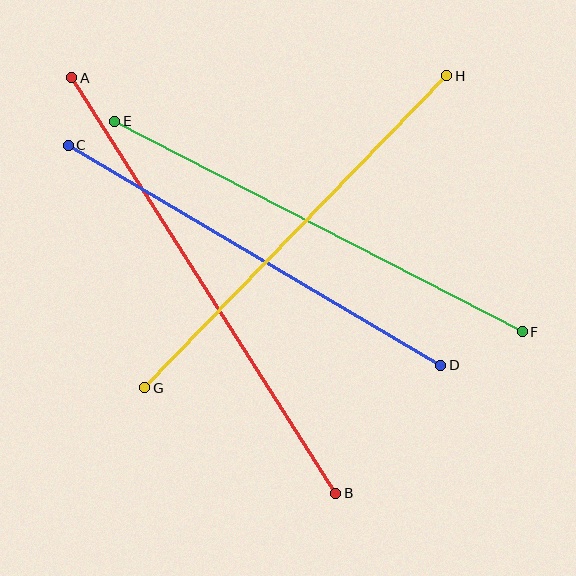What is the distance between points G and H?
The distance is approximately 435 pixels.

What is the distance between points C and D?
The distance is approximately 432 pixels.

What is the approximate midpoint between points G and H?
The midpoint is at approximately (296, 232) pixels.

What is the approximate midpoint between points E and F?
The midpoint is at approximately (318, 227) pixels.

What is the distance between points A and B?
The distance is approximately 493 pixels.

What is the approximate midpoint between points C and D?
The midpoint is at approximately (255, 255) pixels.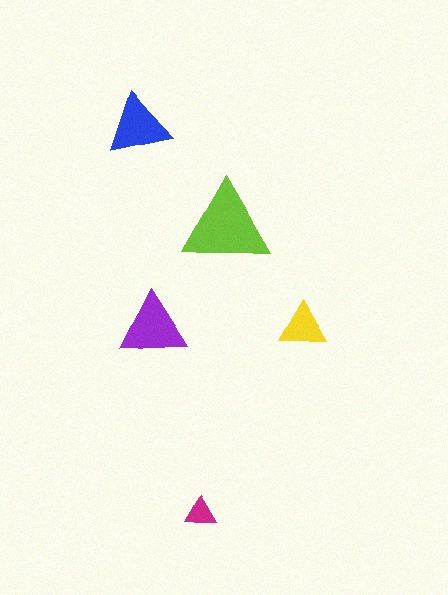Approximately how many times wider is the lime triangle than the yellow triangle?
About 2 times wider.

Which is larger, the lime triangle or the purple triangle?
The lime one.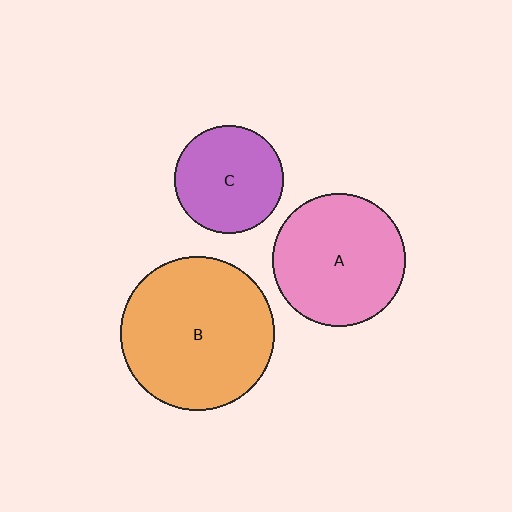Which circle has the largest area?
Circle B (orange).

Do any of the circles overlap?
No, none of the circles overlap.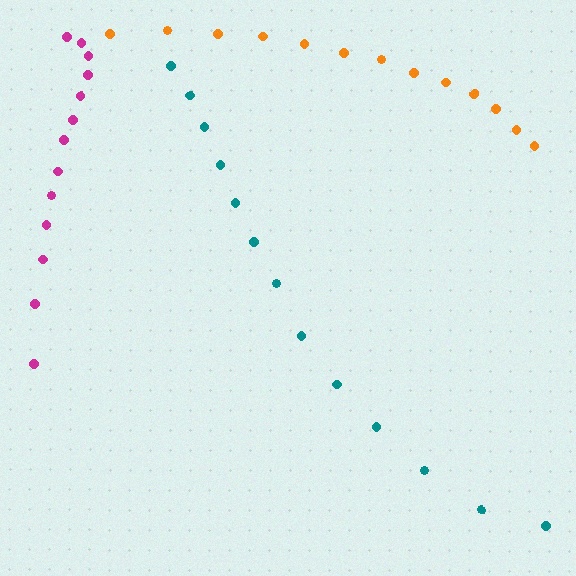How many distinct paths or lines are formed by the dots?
There are 3 distinct paths.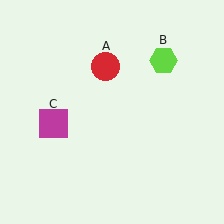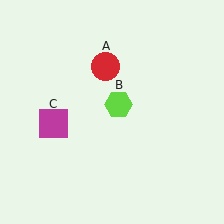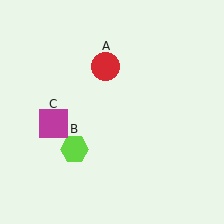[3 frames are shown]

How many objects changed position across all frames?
1 object changed position: lime hexagon (object B).